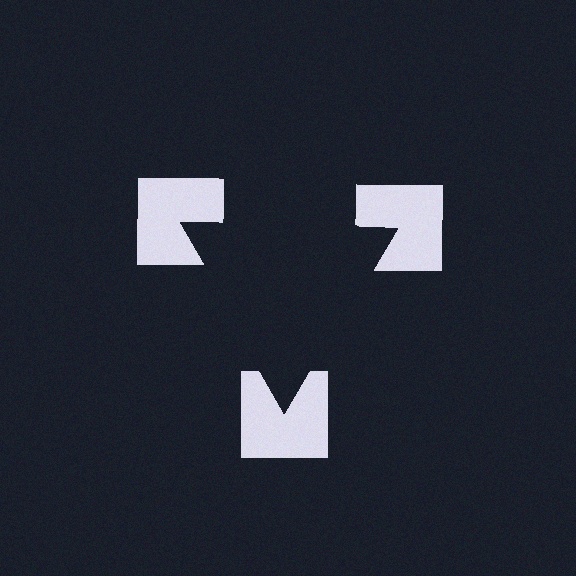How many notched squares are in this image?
There are 3 — one at each vertex of the illusory triangle.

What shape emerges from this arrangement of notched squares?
An illusory triangle — its edges are inferred from the aligned wedge cuts in the notched squares, not physically drawn.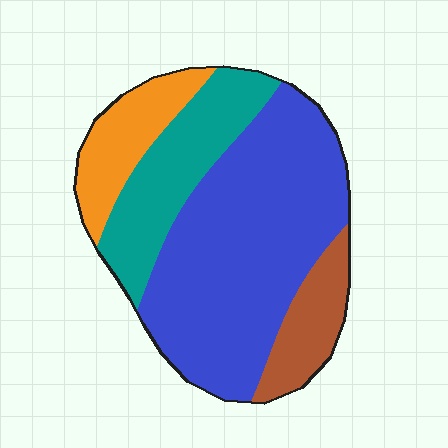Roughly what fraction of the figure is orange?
Orange takes up about one eighth (1/8) of the figure.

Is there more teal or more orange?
Teal.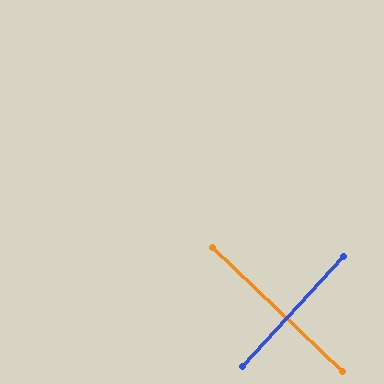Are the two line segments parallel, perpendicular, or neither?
Perpendicular — they meet at approximately 89°.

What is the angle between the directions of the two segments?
Approximately 89 degrees.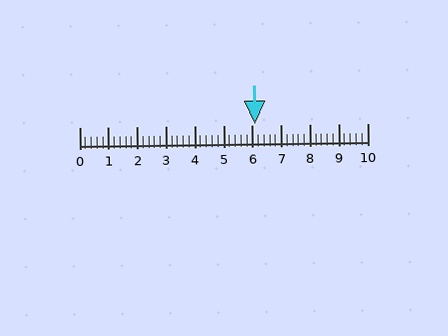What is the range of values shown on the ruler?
The ruler shows values from 0 to 10.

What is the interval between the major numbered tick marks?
The major tick marks are spaced 1 units apart.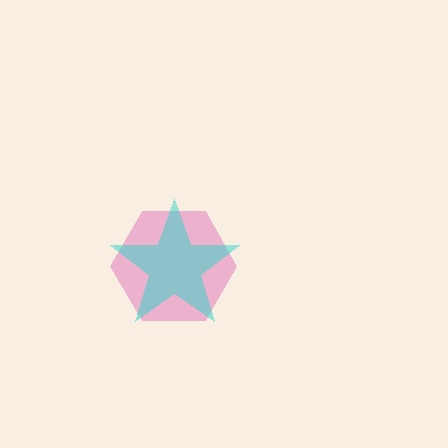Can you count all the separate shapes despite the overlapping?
Yes, there are 2 separate shapes.